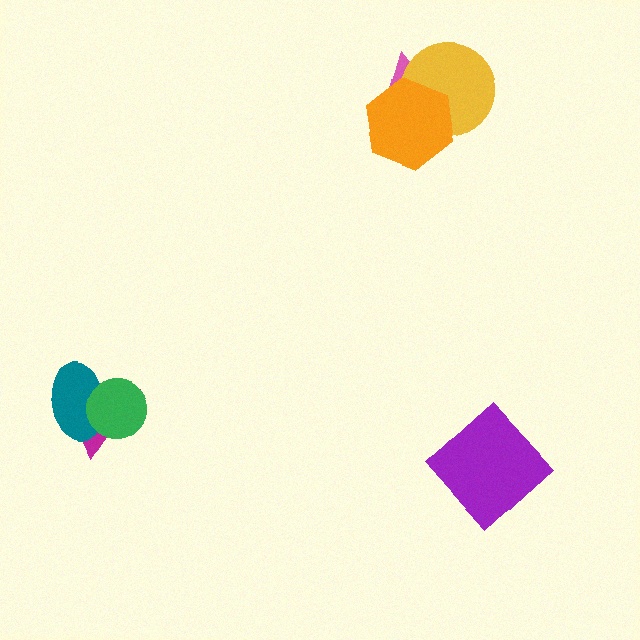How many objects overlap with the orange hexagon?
2 objects overlap with the orange hexagon.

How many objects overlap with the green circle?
2 objects overlap with the green circle.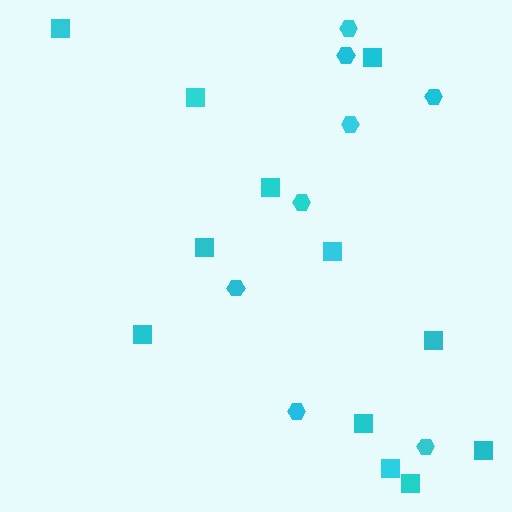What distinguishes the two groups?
There are 2 groups: one group of squares (12) and one group of hexagons (8).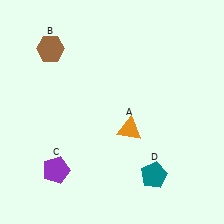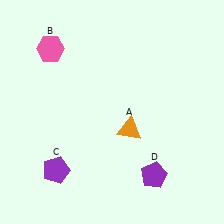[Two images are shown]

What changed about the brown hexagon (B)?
In Image 1, B is brown. In Image 2, it changed to pink.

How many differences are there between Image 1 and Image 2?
There are 2 differences between the two images.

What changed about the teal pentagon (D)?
In Image 1, D is teal. In Image 2, it changed to purple.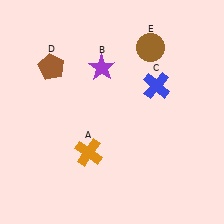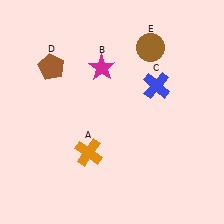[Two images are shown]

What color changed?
The star (B) changed from purple in Image 1 to magenta in Image 2.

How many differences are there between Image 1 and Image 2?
There is 1 difference between the two images.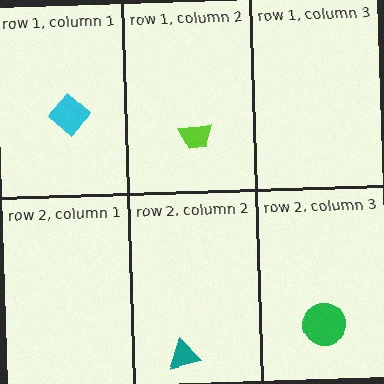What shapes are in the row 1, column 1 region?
The cyan diamond.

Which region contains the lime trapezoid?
The row 1, column 2 region.